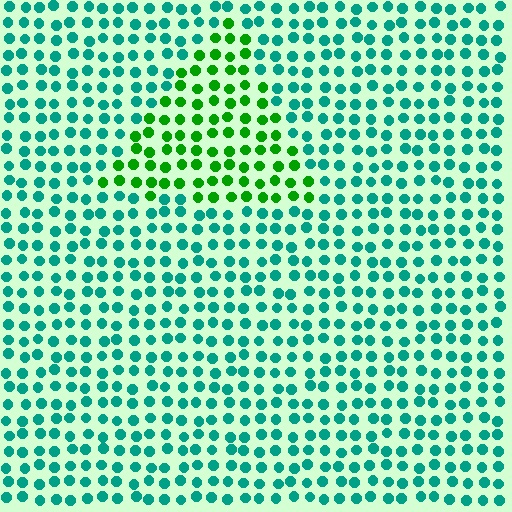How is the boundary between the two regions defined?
The boundary is defined purely by a slight shift in hue (about 50 degrees). Spacing, size, and orientation are identical on both sides.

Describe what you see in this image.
The image is filled with small teal elements in a uniform arrangement. A triangle-shaped region is visible where the elements are tinted to a slightly different hue, forming a subtle color boundary.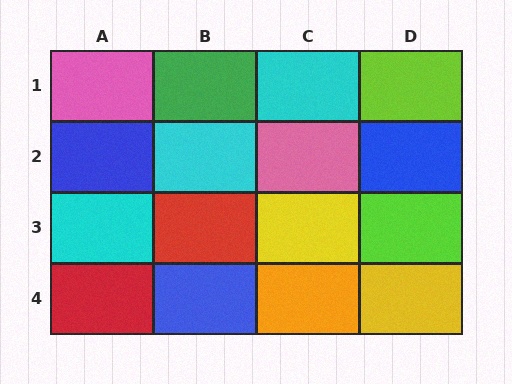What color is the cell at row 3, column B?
Red.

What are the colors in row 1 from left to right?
Pink, green, cyan, lime.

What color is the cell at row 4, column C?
Orange.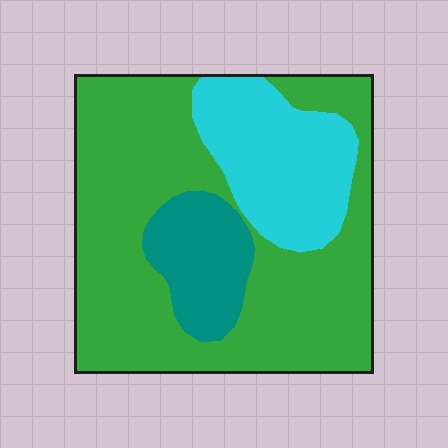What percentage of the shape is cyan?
Cyan takes up about one fifth (1/5) of the shape.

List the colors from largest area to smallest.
From largest to smallest: green, cyan, teal.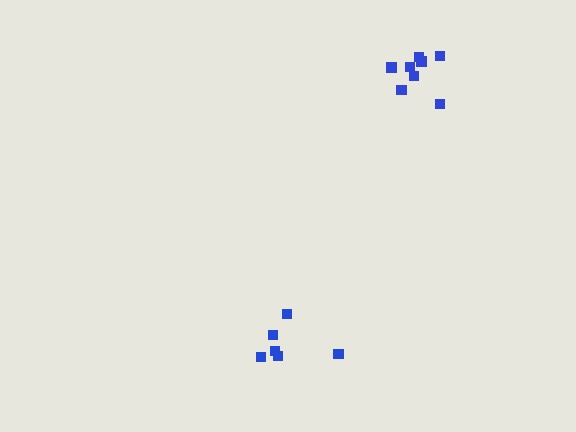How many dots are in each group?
Group 1: 8 dots, Group 2: 6 dots (14 total).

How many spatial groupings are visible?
There are 2 spatial groupings.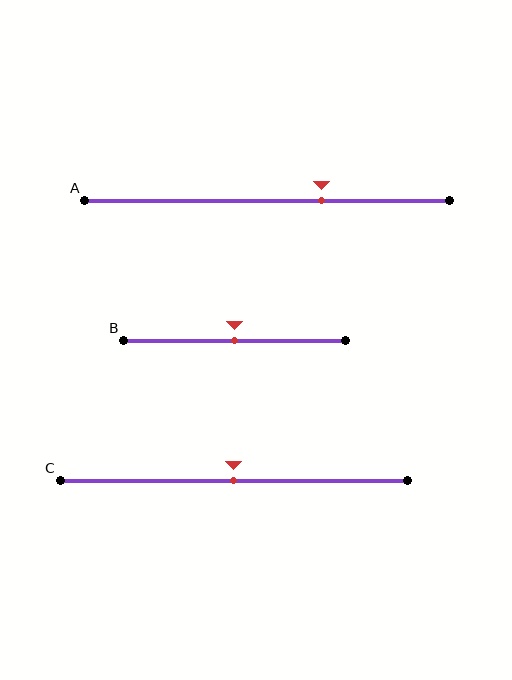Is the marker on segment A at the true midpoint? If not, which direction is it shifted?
No, the marker on segment A is shifted to the right by about 15% of the segment length.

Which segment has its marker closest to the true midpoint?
Segment B has its marker closest to the true midpoint.